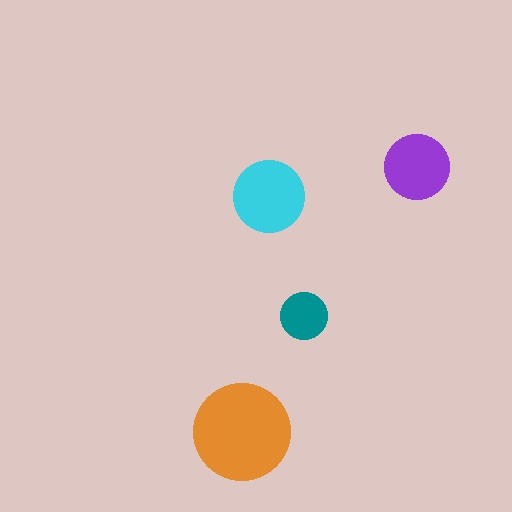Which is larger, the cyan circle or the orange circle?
The orange one.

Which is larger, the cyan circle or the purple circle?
The cyan one.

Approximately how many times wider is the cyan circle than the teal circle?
About 1.5 times wider.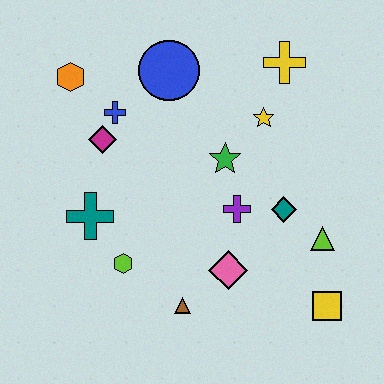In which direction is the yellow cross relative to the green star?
The yellow cross is above the green star.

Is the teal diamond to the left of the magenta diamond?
No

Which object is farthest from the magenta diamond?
The yellow square is farthest from the magenta diamond.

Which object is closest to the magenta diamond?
The blue cross is closest to the magenta diamond.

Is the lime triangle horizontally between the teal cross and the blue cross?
No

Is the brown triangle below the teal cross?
Yes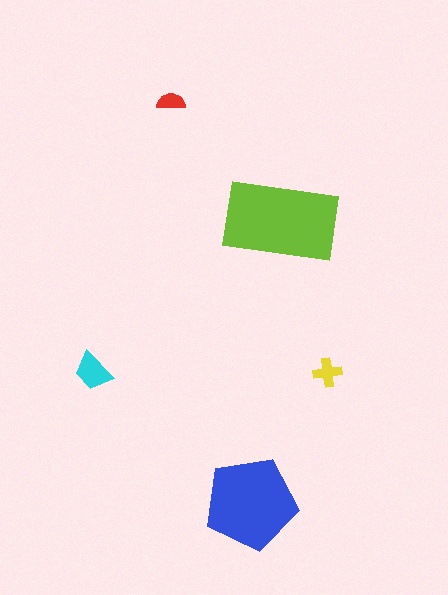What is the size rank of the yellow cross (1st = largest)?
4th.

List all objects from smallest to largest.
The red semicircle, the yellow cross, the cyan trapezoid, the blue pentagon, the lime rectangle.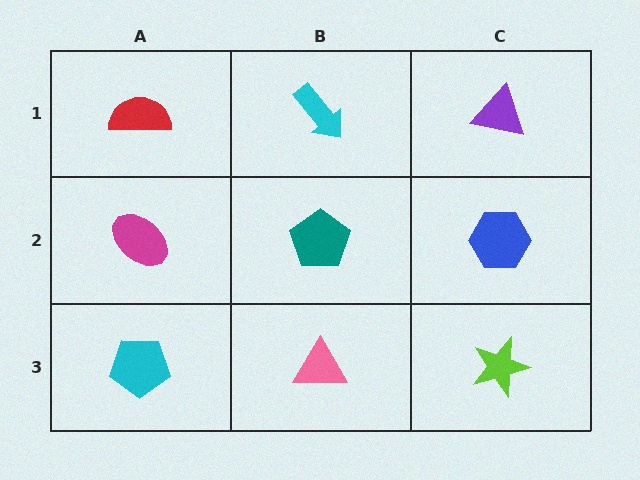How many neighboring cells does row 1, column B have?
3.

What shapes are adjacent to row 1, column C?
A blue hexagon (row 2, column C), a cyan arrow (row 1, column B).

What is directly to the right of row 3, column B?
A lime star.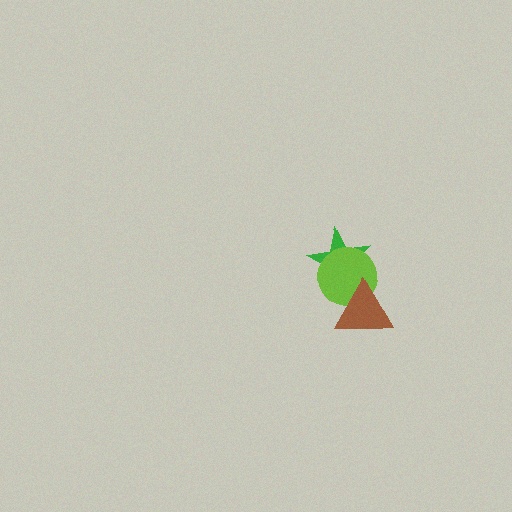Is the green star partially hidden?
Yes, it is partially covered by another shape.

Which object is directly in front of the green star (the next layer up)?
The lime circle is directly in front of the green star.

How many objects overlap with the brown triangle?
2 objects overlap with the brown triangle.